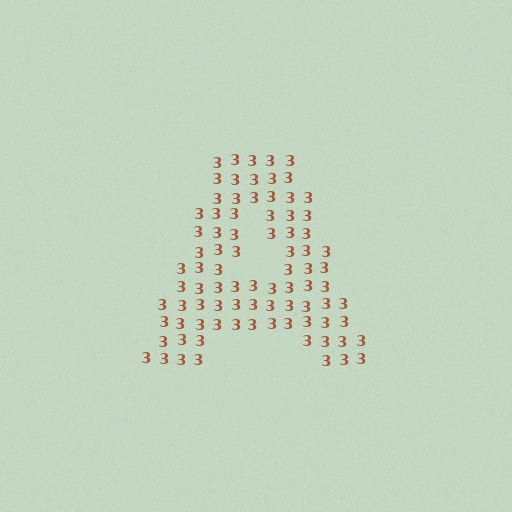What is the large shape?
The large shape is the letter A.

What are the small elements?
The small elements are digit 3's.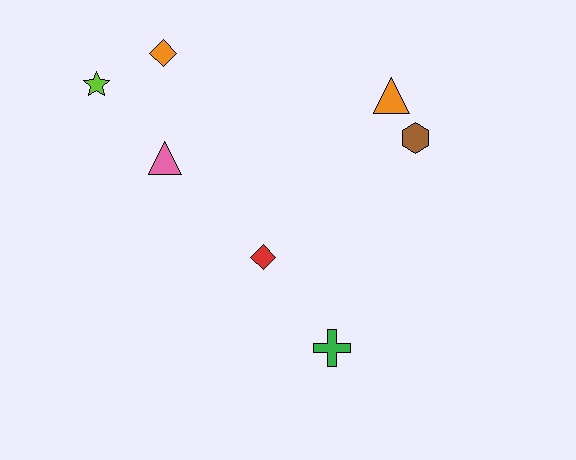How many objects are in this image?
There are 7 objects.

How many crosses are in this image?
There is 1 cross.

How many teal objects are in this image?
There are no teal objects.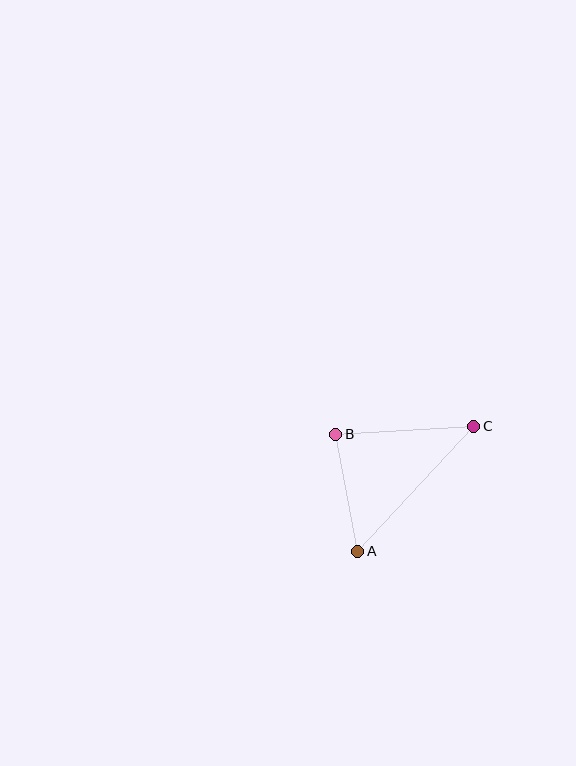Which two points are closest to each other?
Points A and B are closest to each other.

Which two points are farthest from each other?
Points A and C are farthest from each other.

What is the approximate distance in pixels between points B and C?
The distance between B and C is approximately 139 pixels.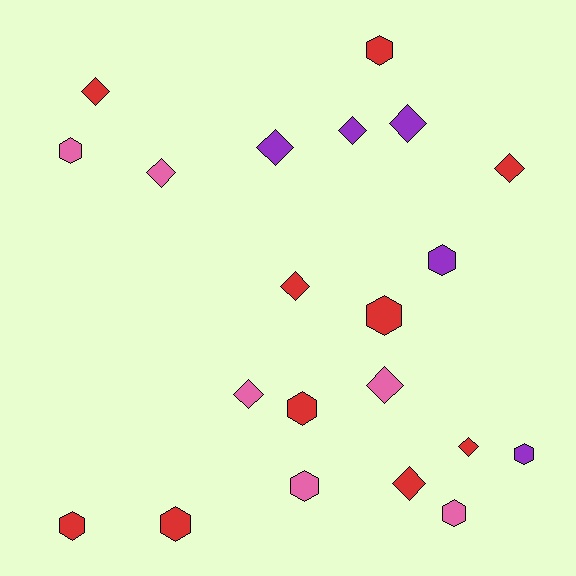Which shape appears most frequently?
Diamond, with 11 objects.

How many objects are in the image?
There are 21 objects.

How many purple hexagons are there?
There are 2 purple hexagons.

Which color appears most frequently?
Red, with 10 objects.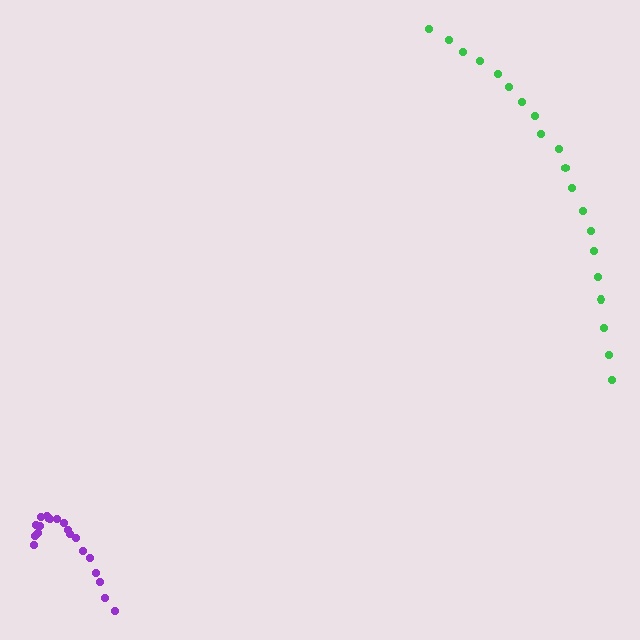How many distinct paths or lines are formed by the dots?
There are 2 distinct paths.